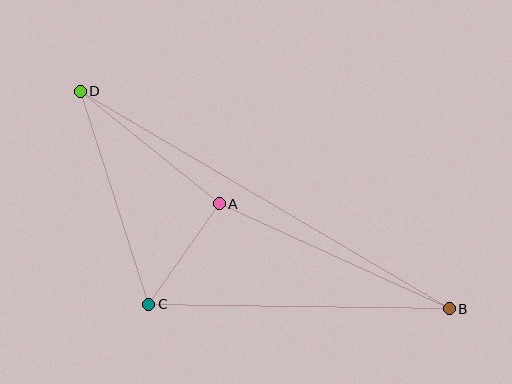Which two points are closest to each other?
Points A and C are closest to each other.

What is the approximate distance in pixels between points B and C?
The distance between B and C is approximately 300 pixels.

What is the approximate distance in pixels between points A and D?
The distance between A and D is approximately 179 pixels.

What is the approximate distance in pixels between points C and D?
The distance between C and D is approximately 224 pixels.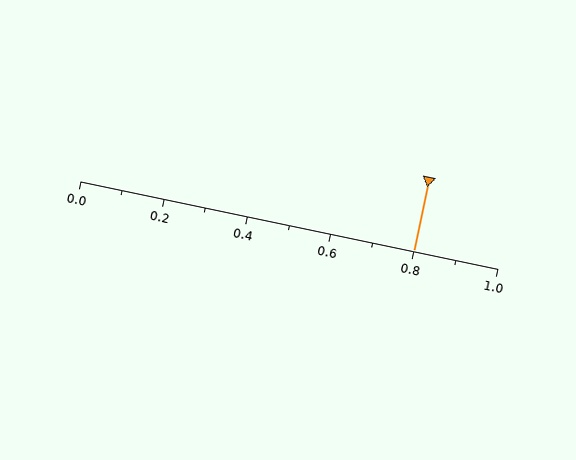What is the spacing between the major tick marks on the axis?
The major ticks are spaced 0.2 apart.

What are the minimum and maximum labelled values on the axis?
The axis runs from 0.0 to 1.0.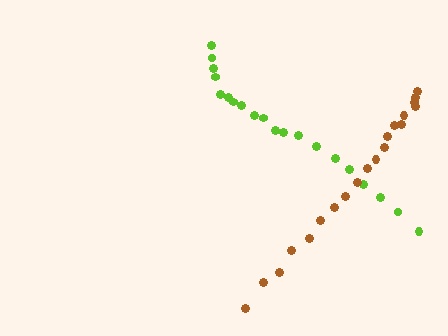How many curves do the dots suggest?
There are 2 distinct paths.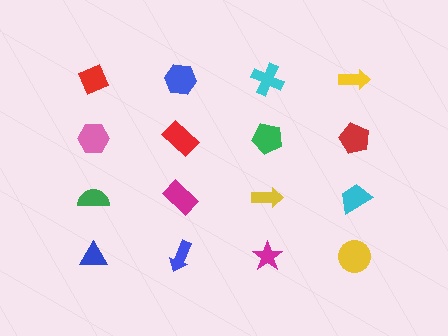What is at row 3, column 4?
A cyan trapezoid.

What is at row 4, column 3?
A magenta star.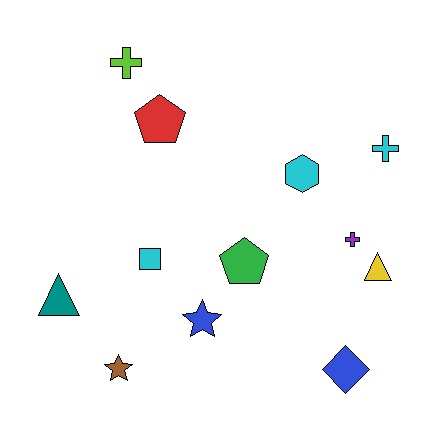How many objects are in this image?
There are 12 objects.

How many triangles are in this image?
There are 2 triangles.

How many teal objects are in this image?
There is 1 teal object.